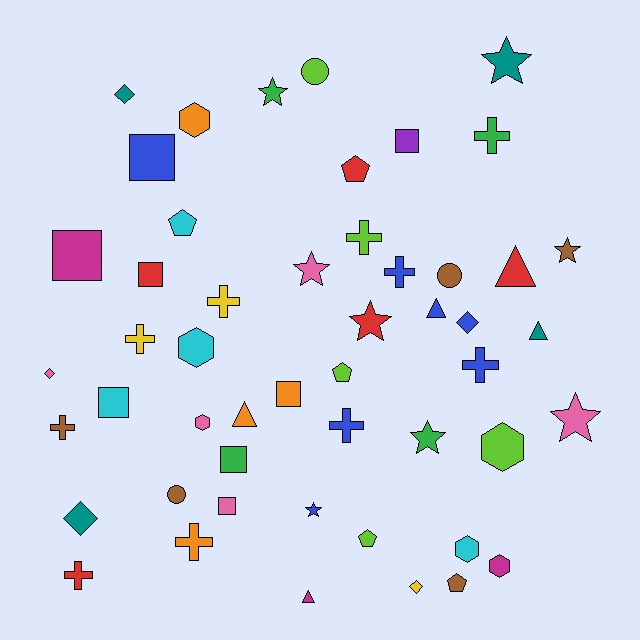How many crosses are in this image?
There are 10 crosses.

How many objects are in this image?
There are 50 objects.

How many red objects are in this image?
There are 5 red objects.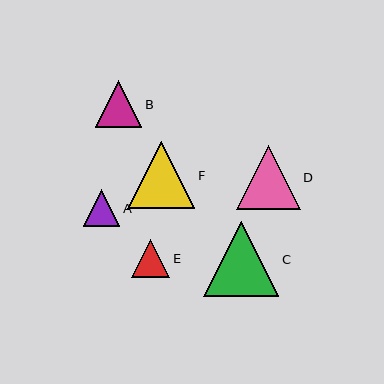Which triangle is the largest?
Triangle C is the largest with a size of approximately 75 pixels.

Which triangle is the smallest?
Triangle A is the smallest with a size of approximately 36 pixels.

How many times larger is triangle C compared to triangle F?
Triangle C is approximately 1.1 times the size of triangle F.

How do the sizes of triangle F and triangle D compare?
Triangle F and triangle D are approximately the same size.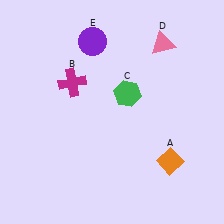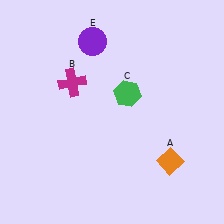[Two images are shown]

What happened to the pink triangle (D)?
The pink triangle (D) was removed in Image 2. It was in the top-right area of Image 1.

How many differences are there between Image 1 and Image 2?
There is 1 difference between the two images.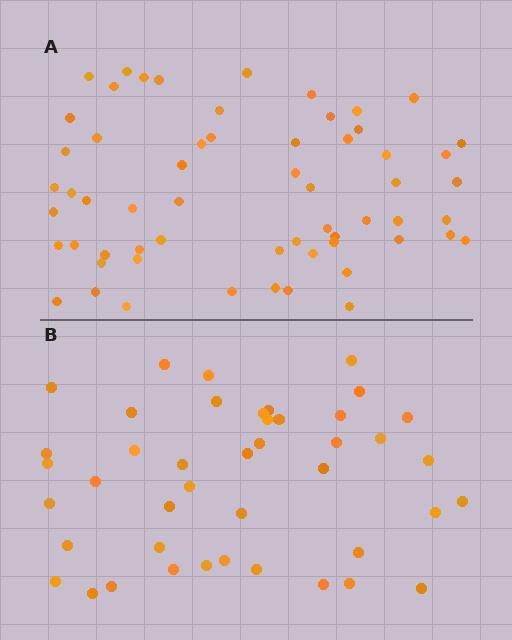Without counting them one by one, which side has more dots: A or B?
Region A (the top region) has more dots.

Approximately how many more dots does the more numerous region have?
Region A has approximately 15 more dots than region B.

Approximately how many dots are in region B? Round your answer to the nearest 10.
About 40 dots. (The exact count is 43, which rounds to 40.)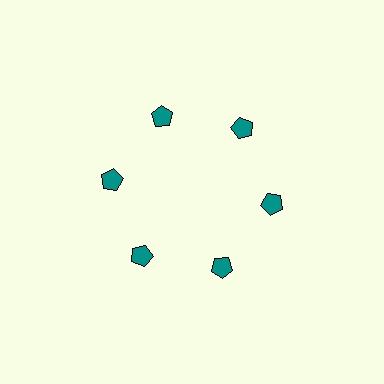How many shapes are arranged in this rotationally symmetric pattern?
There are 6 shapes, arranged in 6 groups of 1.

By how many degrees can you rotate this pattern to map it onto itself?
The pattern maps onto itself every 60 degrees of rotation.